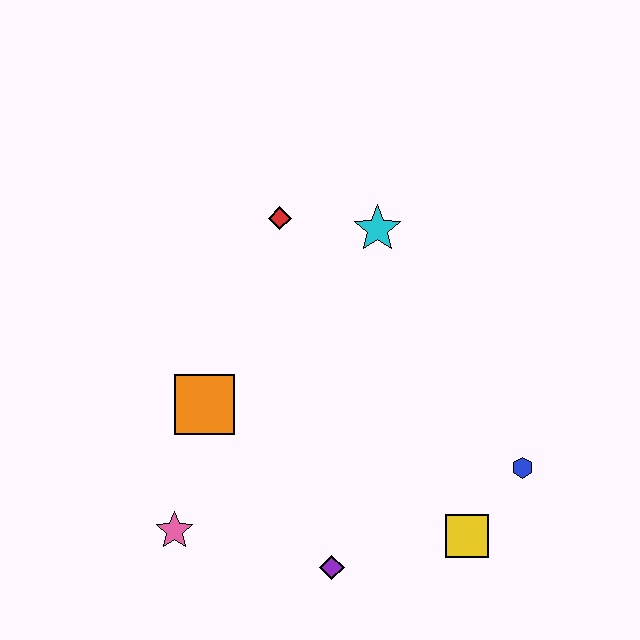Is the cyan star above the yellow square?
Yes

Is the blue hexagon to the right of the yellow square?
Yes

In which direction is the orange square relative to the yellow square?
The orange square is to the left of the yellow square.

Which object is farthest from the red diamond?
The yellow square is farthest from the red diamond.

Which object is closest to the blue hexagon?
The yellow square is closest to the blue hexagon.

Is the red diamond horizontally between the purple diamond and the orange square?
Yes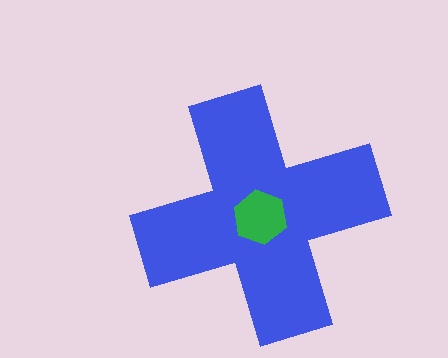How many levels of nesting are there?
2.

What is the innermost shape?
The green hexagon.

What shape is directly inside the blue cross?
The green hexagon.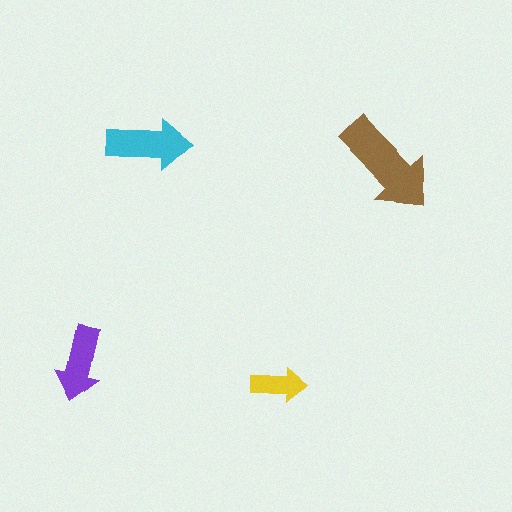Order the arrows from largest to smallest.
the brown one, the cyan one, the purple one, the yellow one.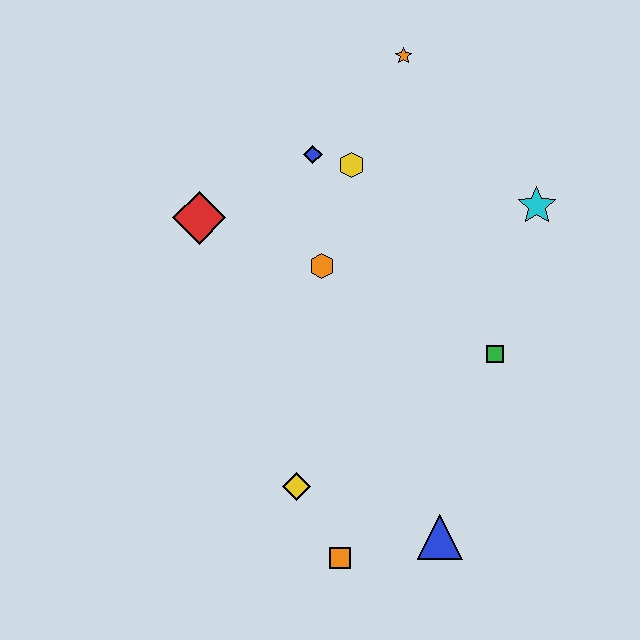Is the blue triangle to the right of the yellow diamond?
Yes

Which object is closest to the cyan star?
The green square is closest to the cyan star.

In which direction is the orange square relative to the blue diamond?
The orange square is below the blue diamond.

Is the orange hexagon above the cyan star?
No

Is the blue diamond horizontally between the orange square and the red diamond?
Yes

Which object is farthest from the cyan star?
The orange square is farthest from the cyan star.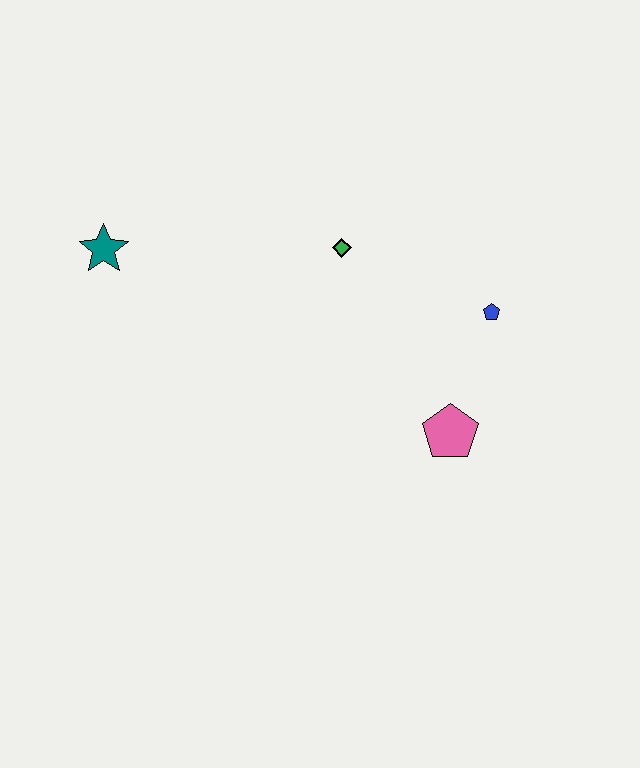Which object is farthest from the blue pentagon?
The teal star is farthest from the blue pentagon.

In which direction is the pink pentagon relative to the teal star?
The pink pentagon is to the right of the teal star.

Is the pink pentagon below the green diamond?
Yes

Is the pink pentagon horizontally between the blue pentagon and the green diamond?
Yes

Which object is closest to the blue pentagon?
The pink pentagon is closest to the blue pentagon.